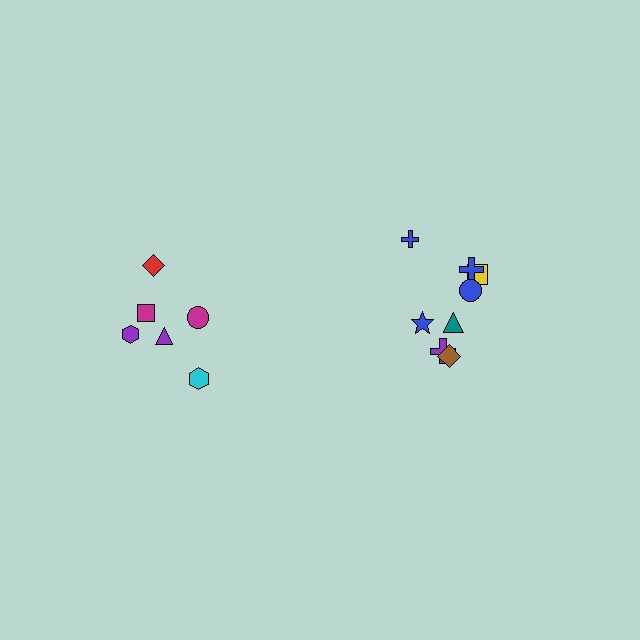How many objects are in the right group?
There are 8 objects.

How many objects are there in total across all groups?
There are 14 objects.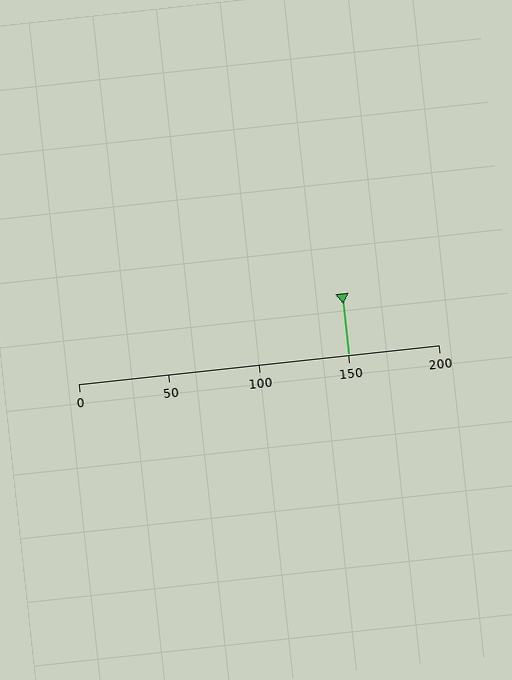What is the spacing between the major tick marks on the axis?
The major ticks are spaced 50 apart.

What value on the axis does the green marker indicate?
The marker indicates approximately 150.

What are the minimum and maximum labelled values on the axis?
The axis runs from 0 to 200.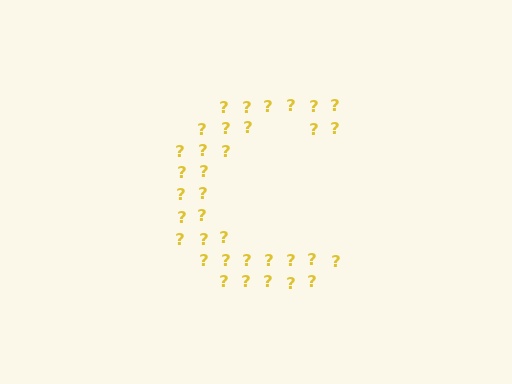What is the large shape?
The large shape is the letter C.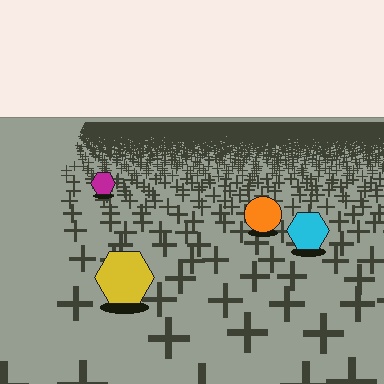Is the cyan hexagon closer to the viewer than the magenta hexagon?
Yes. The cyan hexagon is closer — you can tell from the texture gradient: the ground texture is coarser near it.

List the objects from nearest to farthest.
From nearest to farthest: the yellow hexagon, the cyan hexagon, the orange circle, the magenta hexagon.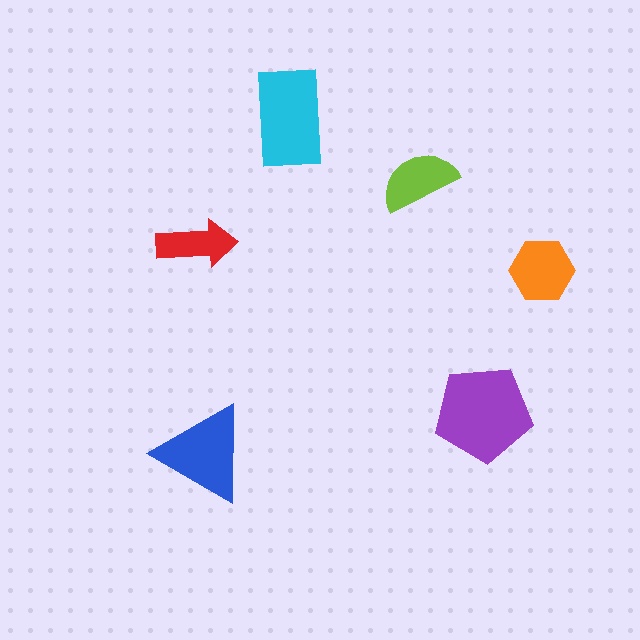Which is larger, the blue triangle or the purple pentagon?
The purple pentagon.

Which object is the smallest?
The red arrow.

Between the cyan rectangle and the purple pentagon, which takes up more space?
The purple pentagon.